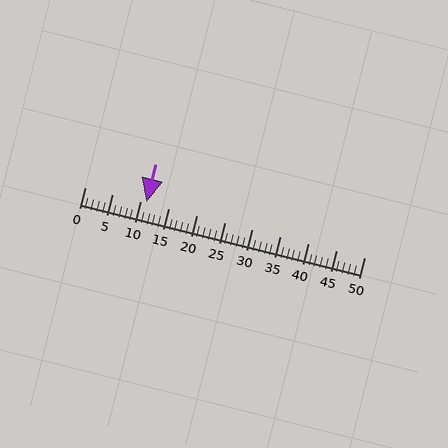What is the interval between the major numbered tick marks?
The major tick marks are spaced 5 units apart.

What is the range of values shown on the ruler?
The ruler shows values from 0 to 50.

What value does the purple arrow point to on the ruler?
The purple arrow points to approximately 11.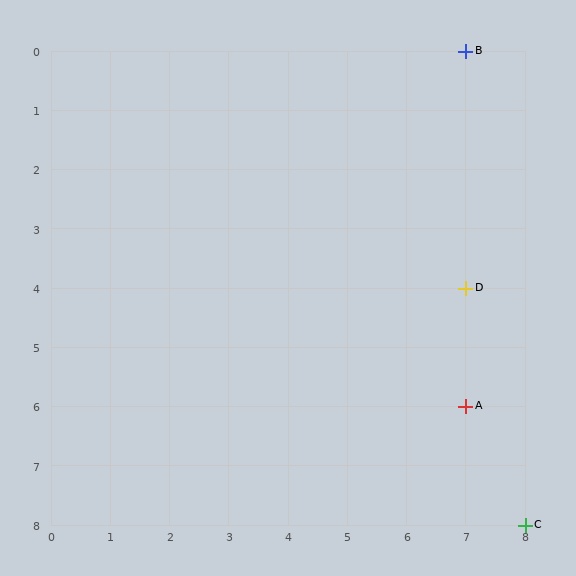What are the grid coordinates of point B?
Point B is at grid coordinates (7, 0).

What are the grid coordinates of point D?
Point D is at grid coordinates (7, 4).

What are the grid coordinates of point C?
Point C is at grid coordinates (8, 8).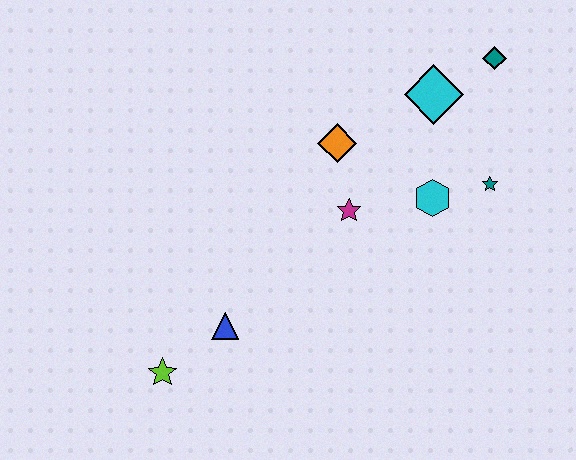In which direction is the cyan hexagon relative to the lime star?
The cyan hexagon is to the right of the lime star.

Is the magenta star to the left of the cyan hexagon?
Yes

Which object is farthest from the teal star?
The lime star is farthest from the teal star.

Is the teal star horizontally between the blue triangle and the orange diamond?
No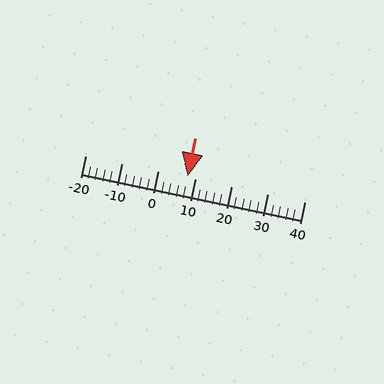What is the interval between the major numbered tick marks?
The major tick marks are spaced 10 units apart.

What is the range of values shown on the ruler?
The ruler shows values from -20 to 40.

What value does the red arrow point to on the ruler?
The red arrow points to approximately 8.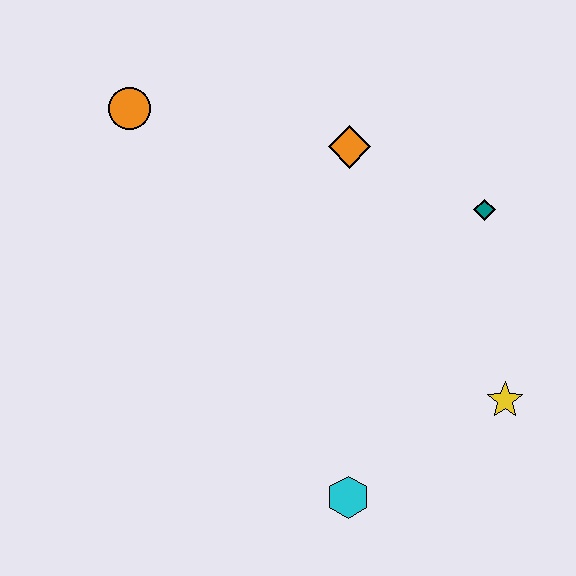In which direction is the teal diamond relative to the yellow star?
The teal diamond is above the yellow star.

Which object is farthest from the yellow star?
The orange circle is farthest from the yellow star.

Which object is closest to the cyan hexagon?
The yellow star is closest to the cyan hexagon.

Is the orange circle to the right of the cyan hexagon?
No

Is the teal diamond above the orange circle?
No